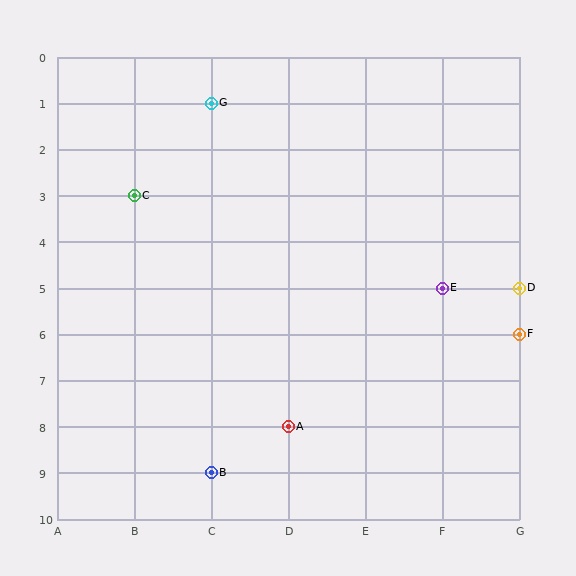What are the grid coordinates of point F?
Point F is at grid coordinates (G, 6).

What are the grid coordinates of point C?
Point C is at grid coordinates (B, 3).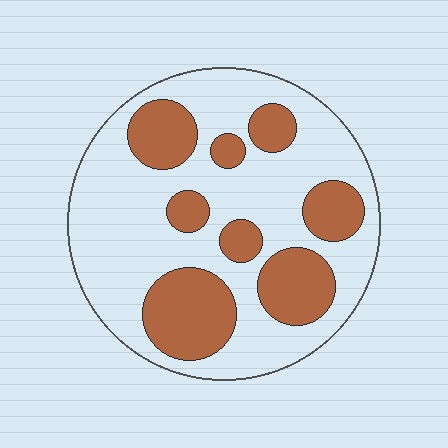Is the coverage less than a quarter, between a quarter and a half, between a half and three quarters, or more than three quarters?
Between a quarter and a half.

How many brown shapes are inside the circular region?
8.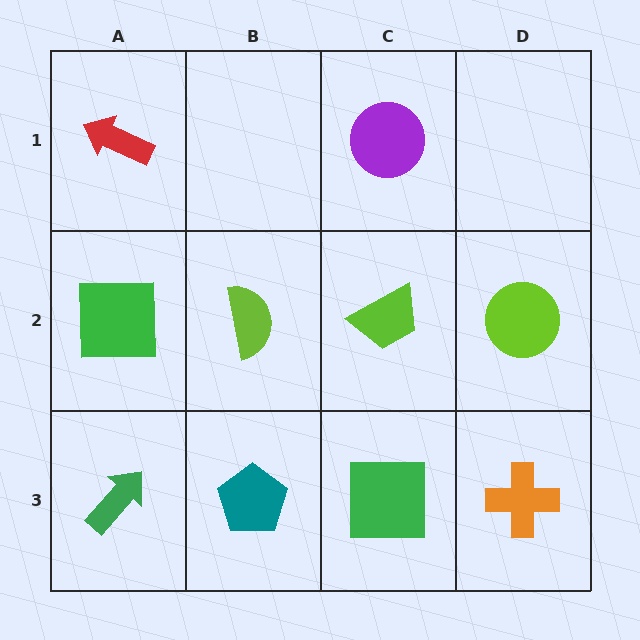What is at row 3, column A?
A green arrow.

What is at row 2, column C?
A lime trapezoid.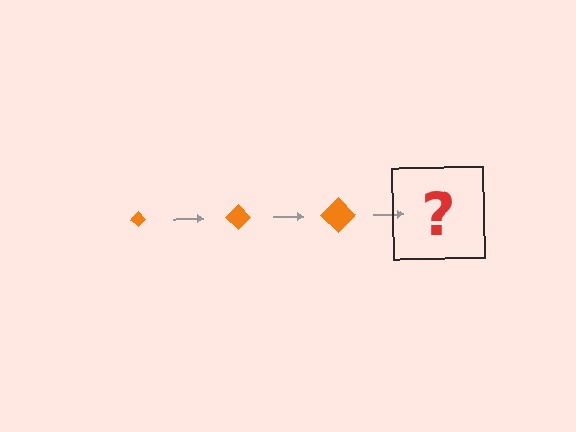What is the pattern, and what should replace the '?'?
The pattern is that the diamond gets progressively larger each step. The '?' should be an orange diamond, larger than the previous one.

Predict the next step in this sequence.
The next step is an orange diamond, larger than the previous one.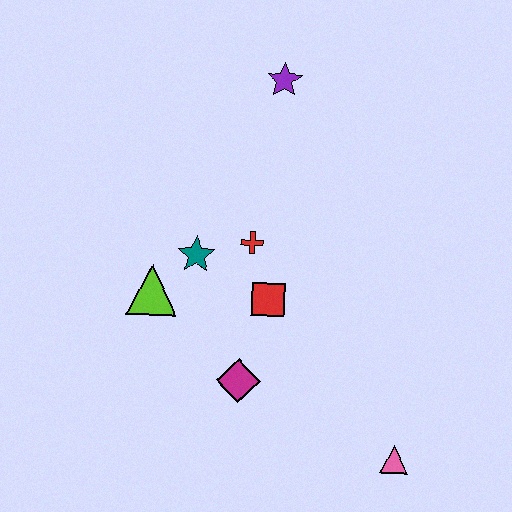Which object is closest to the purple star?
The red cross is closest to the purple star.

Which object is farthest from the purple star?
The pink triangle is farthest from the purple star.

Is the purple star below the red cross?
No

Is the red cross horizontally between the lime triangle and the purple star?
Yes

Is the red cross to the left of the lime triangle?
No